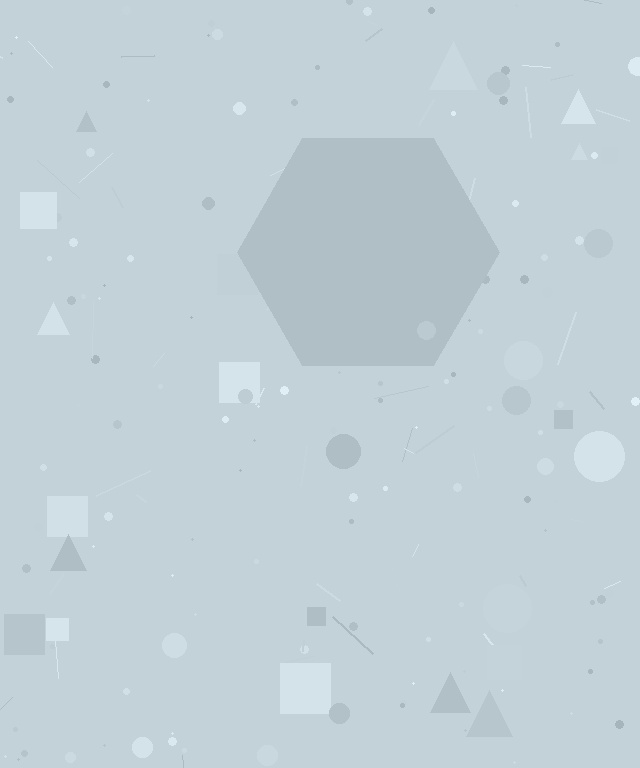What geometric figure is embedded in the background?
A hexagon is embedded in the background.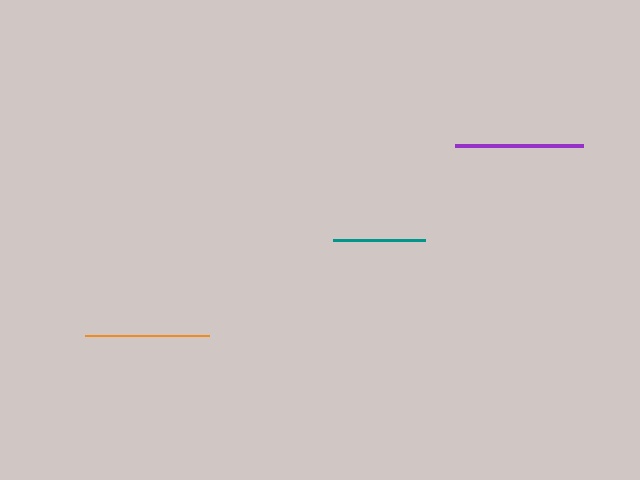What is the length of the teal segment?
The teal segment is approximately 92 pixels long.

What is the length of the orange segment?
The orange segment is approximately 124 pixels long.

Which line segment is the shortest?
The teal line is the shortest at approximately 92 pixels.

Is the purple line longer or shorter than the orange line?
The purple line is longer than the orange line.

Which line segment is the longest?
The purple line is the longest at approximately 127 pixels.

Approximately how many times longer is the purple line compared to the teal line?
The purple line is approximately 1.4 times the length of the teal line.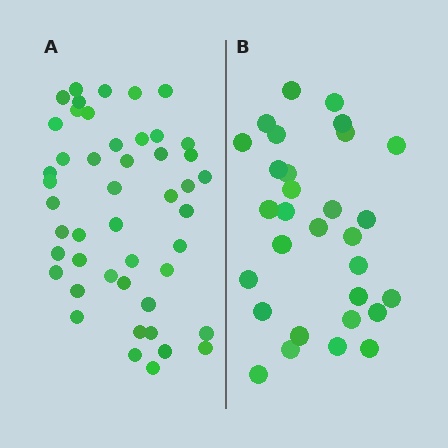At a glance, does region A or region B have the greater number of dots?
Region A (the left region) has more dots.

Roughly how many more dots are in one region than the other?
Region A has approximately 15 more dots than region B.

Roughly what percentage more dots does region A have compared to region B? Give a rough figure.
About 55% more.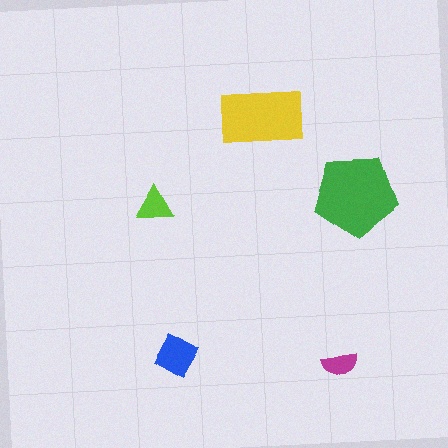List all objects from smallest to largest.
The magenta semicircle, the lime triangle, the blue diamond, the yellow rectangle, the green pentagon.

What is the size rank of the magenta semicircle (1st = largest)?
5th.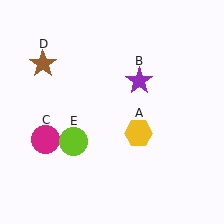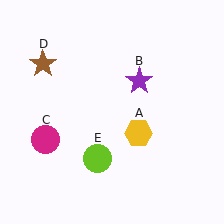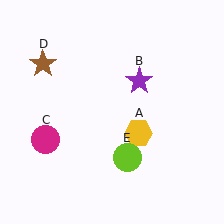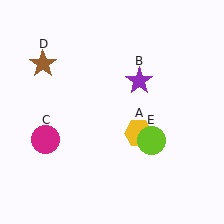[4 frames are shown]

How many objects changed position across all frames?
1 object changed position: lime circle (object E).